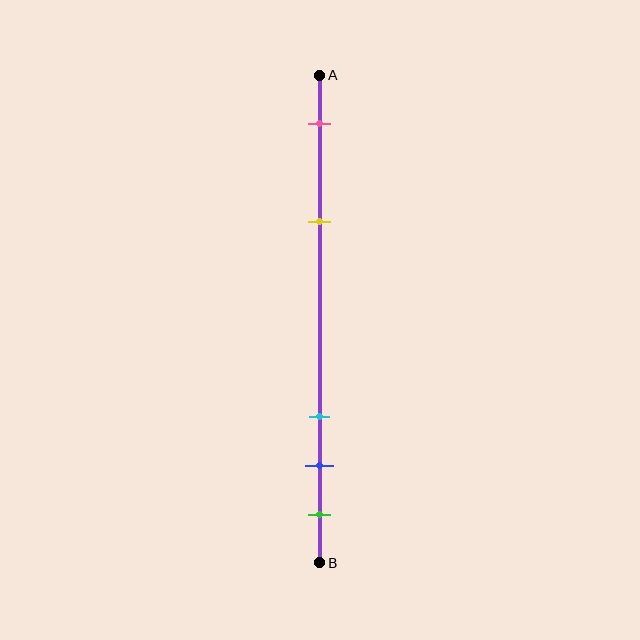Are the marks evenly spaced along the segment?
No, the marks are not evenly spaced.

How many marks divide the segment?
There are 5 marks dividing the segment.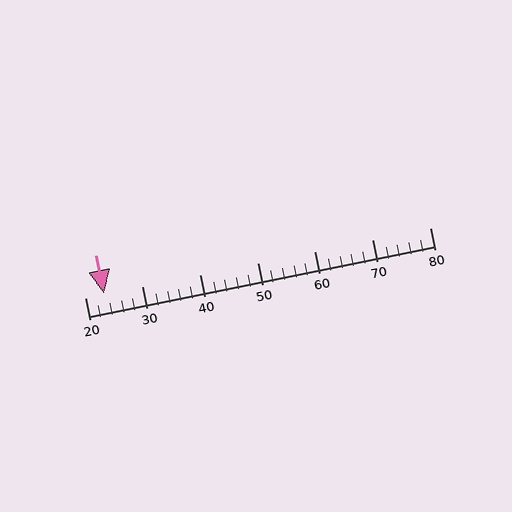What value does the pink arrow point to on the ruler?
The pink arrow points to approximately 23.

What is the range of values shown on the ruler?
The ruler shows values from 20 to 80.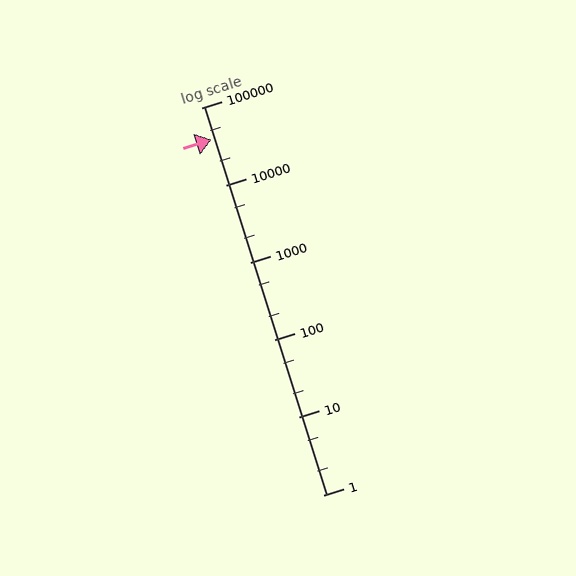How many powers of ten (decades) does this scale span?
The scale spans 5 decades, from 1 to 100000.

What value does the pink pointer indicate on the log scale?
The pointer indicates approximately 39000.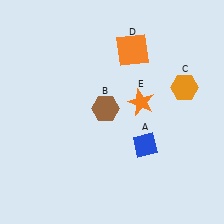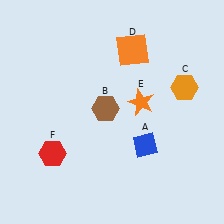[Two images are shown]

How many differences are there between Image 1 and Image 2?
There is 1 difference between the two images.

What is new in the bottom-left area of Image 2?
A red hexagon (F) was added in the bottom-left area of Image 2.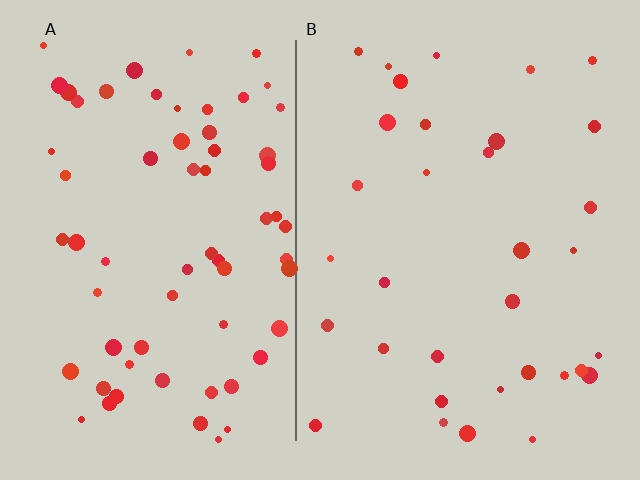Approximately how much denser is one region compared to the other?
Approximately 2.0× — region A over region B.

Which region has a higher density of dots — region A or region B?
A (the left).